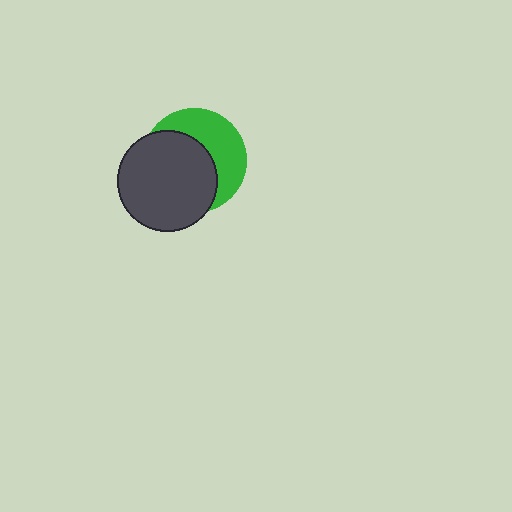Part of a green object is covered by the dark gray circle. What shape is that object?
It is a circle.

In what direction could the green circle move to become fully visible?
The green circle could move toward the upper-right. That would shift it out from behind the dark gray circle entirely.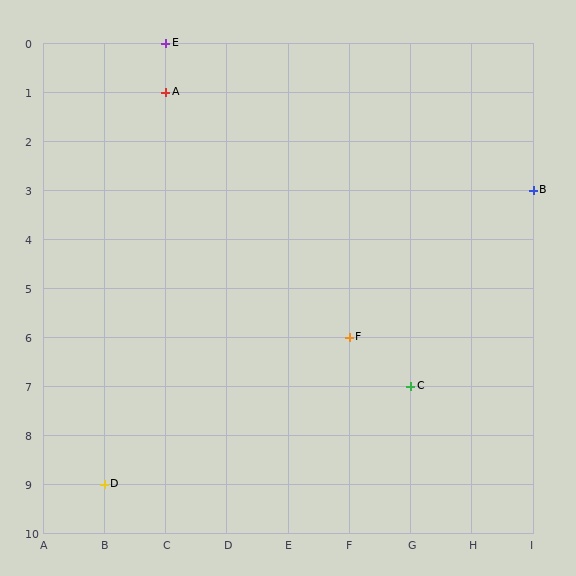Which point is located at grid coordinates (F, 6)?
Point F is at (F, 6).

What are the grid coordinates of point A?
Point A is at grid coordinates (C, 1).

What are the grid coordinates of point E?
Point E is at grid coordinates (C, 0).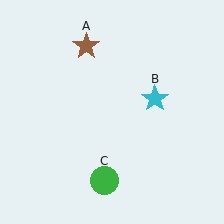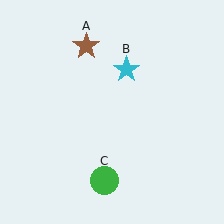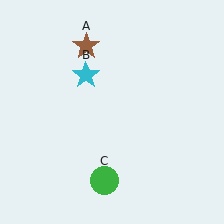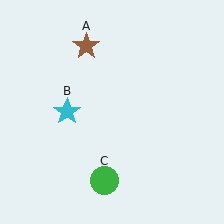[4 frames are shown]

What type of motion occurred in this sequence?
The cyan star (object B) rotated counterclockwise around the center of the scene.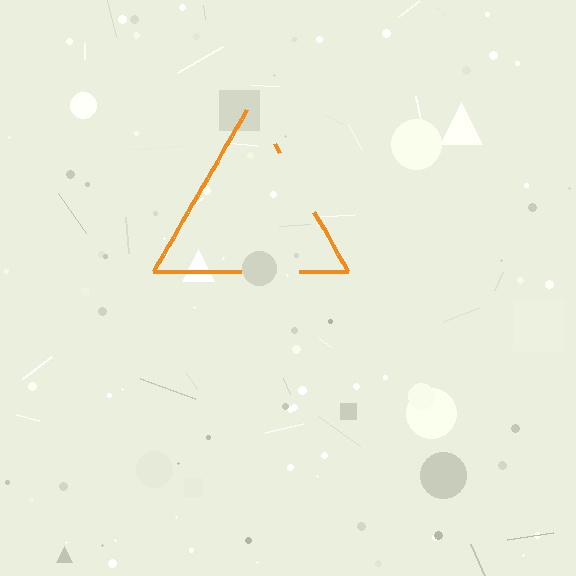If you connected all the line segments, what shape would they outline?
They would outline a triangle.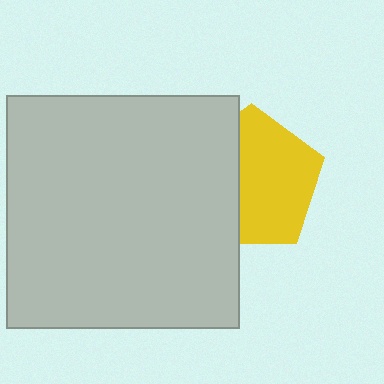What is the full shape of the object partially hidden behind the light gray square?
The partially hidden object is a yellow pentagon.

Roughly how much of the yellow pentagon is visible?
About half of it is visible (roughly 61%).